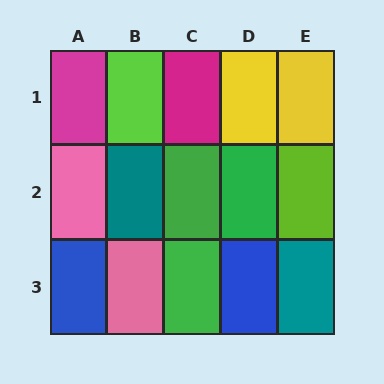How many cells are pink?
2 cells are pink.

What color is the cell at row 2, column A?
Pink.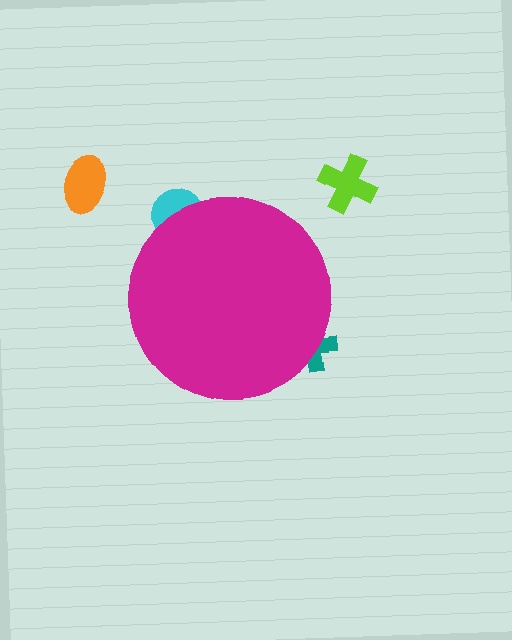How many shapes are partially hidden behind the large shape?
2 shapes are partially hidden.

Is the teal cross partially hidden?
Yes, the teal cross is partially hidden behind the magenta circle.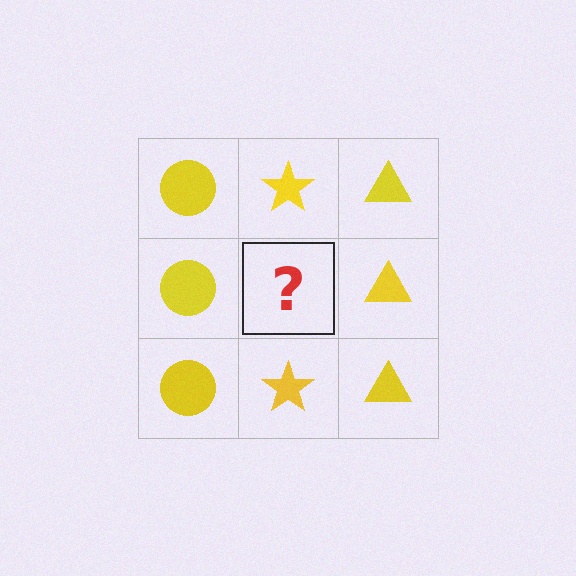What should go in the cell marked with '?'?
The missing cell should contain a yellow star.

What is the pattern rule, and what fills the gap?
The rule is that each column has a consistent shape. The gap should be filled with a yellow star.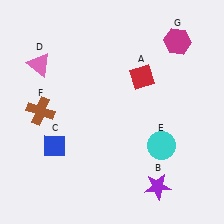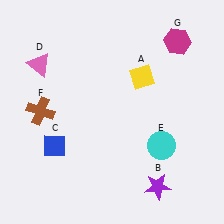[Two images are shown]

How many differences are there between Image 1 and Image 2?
There is 1 difference between the two images.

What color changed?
The diamond (A) changed from red in Image 1 to yellow in Image 2.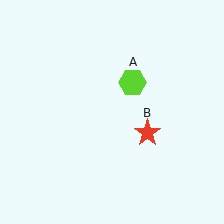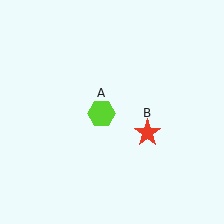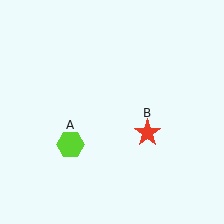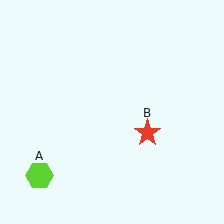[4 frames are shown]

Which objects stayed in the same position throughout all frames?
Red star (object B) remained stationary.